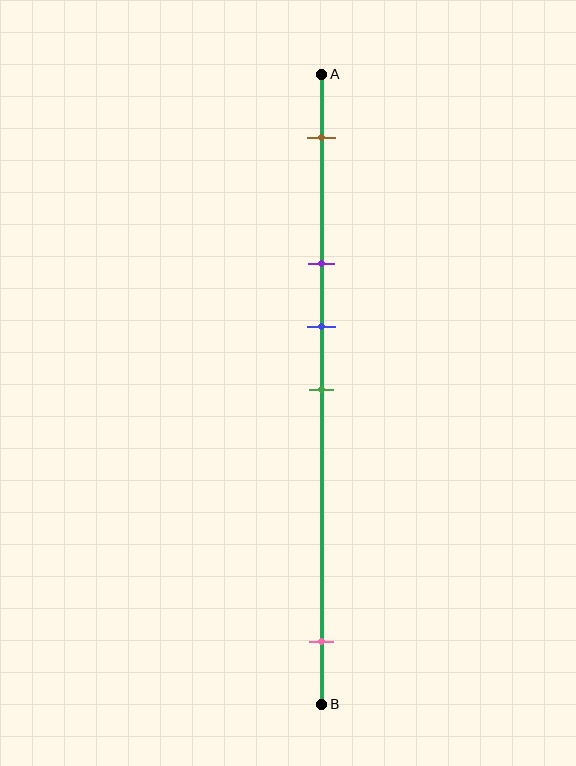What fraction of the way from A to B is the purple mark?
The purple mark is approximately 30% (0.3) of the way from A to B.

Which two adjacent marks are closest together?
The blue and green marks are the closest adjacent pair.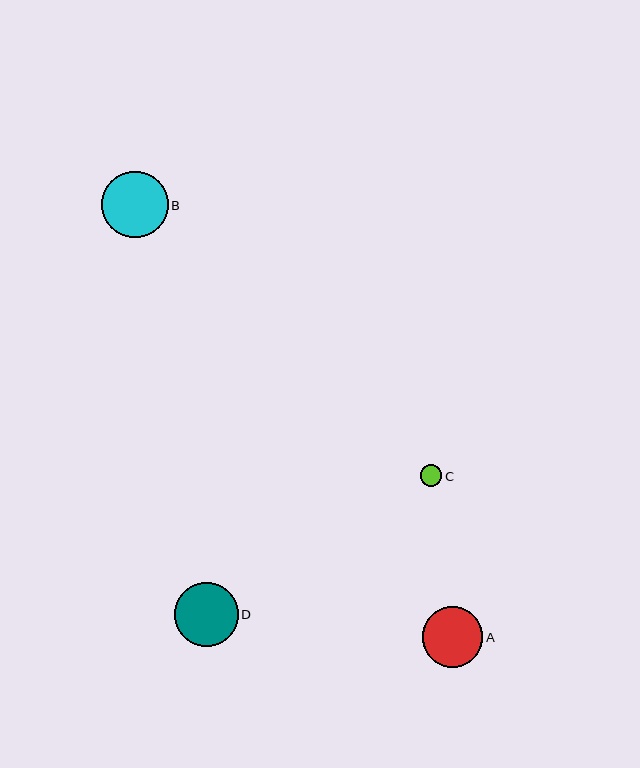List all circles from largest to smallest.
From largest to smallest: B, D, A, C.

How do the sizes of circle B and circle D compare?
Circle B and circle D are approximately the same size.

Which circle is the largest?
Circle B is the largest with a size of approximately 67 pixels.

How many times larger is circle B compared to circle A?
Circle B is approximately 1.1 times the size of circle A.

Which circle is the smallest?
Circle C is the smallest with a size of approximately 22 pixels.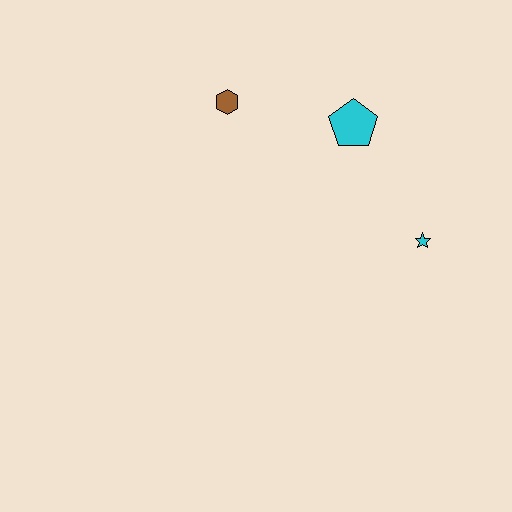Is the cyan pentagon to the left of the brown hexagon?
No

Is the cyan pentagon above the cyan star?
Yes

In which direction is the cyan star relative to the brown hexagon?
The cyan star is to the right of the brown hexagon.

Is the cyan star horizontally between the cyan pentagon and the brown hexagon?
No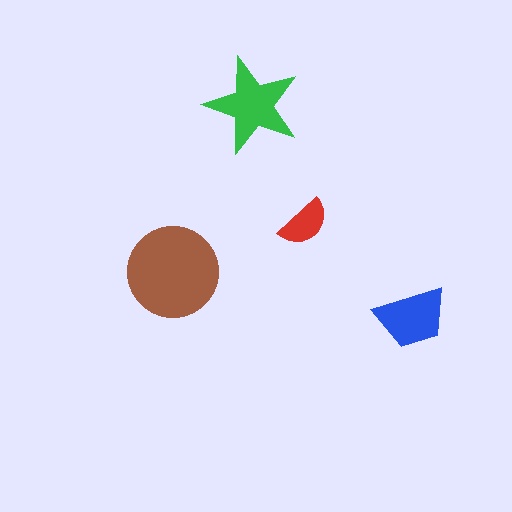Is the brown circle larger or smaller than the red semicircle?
Larger.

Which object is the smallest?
The red semicircle.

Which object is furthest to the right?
The blue trapezoid is rightmost.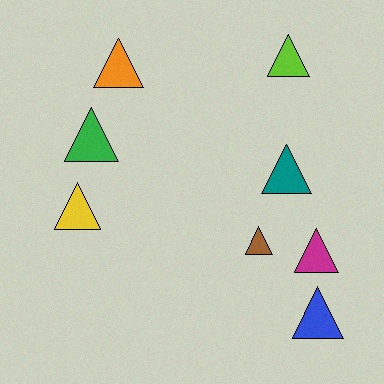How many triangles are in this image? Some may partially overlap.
There are 8 triangles.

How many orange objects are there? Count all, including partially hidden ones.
There is 1 orange object.